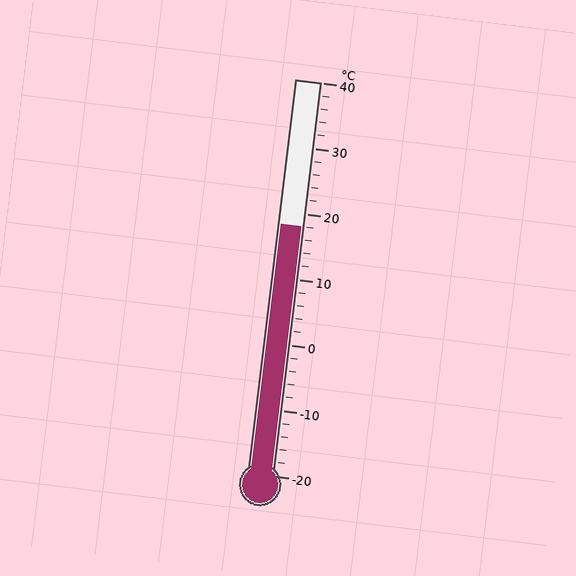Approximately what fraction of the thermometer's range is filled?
The thermometer is filled to approximately 65% of its range.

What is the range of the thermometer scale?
The thermometer scale ranges from -20°C to 40°C.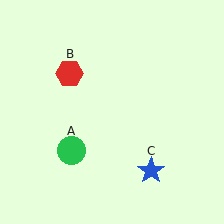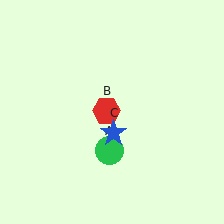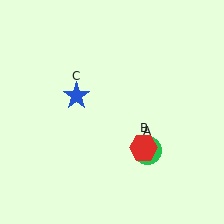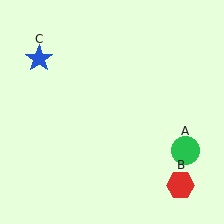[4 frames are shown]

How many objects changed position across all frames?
3 objects changed position: green circle (object A), red hexagon (object B), blue star (object C).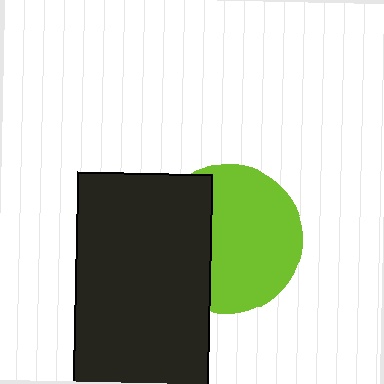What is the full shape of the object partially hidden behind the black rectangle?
The partially hidden object is a lime circle.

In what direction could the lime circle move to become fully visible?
The lime circle could move right. That would shift it out from behind the black rectangle entirely.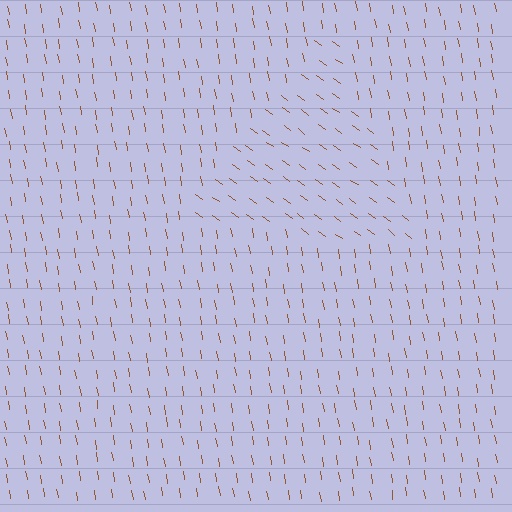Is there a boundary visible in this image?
Yes, there is a texture boundary formed by a change in line orientation.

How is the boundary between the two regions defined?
The boundary is defined purely by a change in line orientation (approximately 45 degrees difference). All lines are the same color and thickness.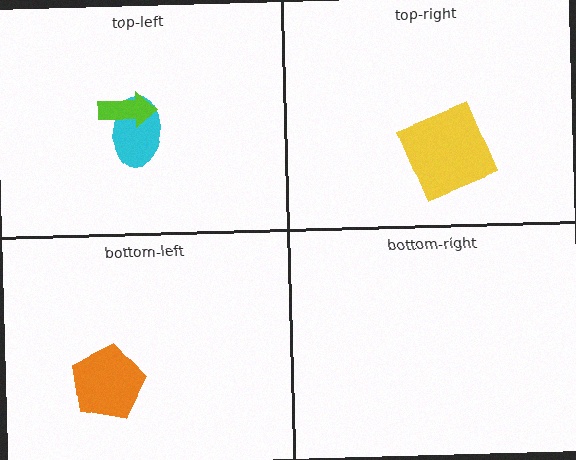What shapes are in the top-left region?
The cyan ellipse, the lime arrow.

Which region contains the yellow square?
The top-right region.